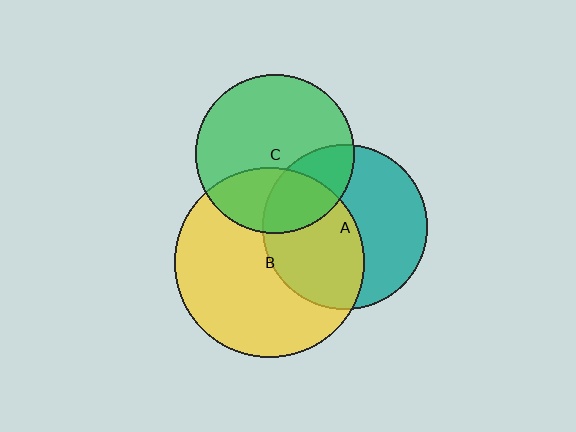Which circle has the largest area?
Circle B (yellow).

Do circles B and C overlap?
Yes.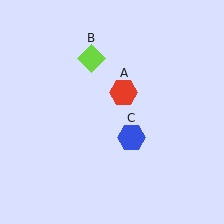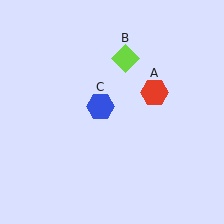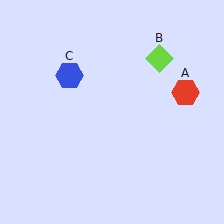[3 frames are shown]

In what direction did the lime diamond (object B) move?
The lime diamond (object B) moved right.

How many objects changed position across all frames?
3 objects changed position: red hexagon (object A), lime diamond (object B), blue hexagon (object C).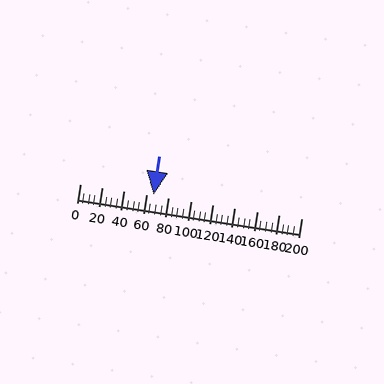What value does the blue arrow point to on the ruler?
The blue arrow points to approximately 67.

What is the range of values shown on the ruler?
The ruler shows values from 0 to 200.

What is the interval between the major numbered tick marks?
The major tick marks are spaced 20 units apart.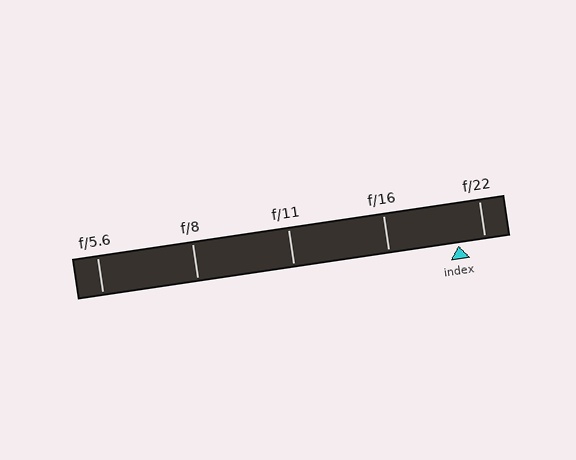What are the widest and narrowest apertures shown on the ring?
The widest aperture shown is f/5.6 and the narrowest is f/22.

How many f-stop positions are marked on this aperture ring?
There are 5 f-stop positions marked.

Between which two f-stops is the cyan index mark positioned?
The index mark is between f/16 and f/22.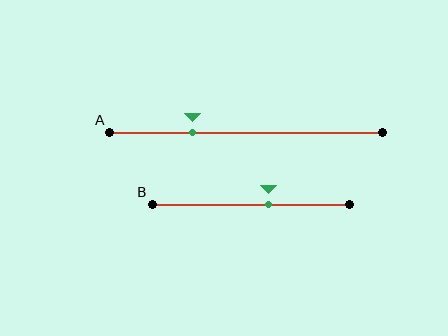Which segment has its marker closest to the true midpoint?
Segment B has its marker closest to the true midpoint.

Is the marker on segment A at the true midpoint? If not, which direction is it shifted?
No, the marker on segment A is shifted to the left by about 20% of the segment length.